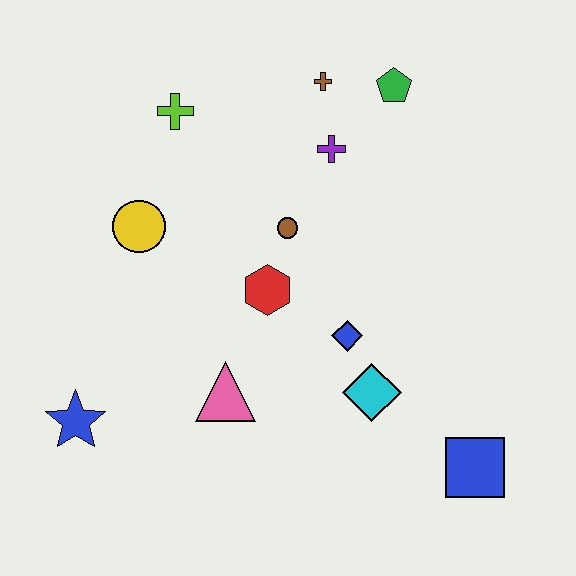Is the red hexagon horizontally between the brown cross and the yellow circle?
Yes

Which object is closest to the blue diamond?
The cyan diamond is closest to the blue diamond.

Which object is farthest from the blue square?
The lime cross is farthest from the blue square.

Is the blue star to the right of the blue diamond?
No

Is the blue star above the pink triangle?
No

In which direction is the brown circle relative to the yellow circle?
The brown circle is to the right of the yellow circle.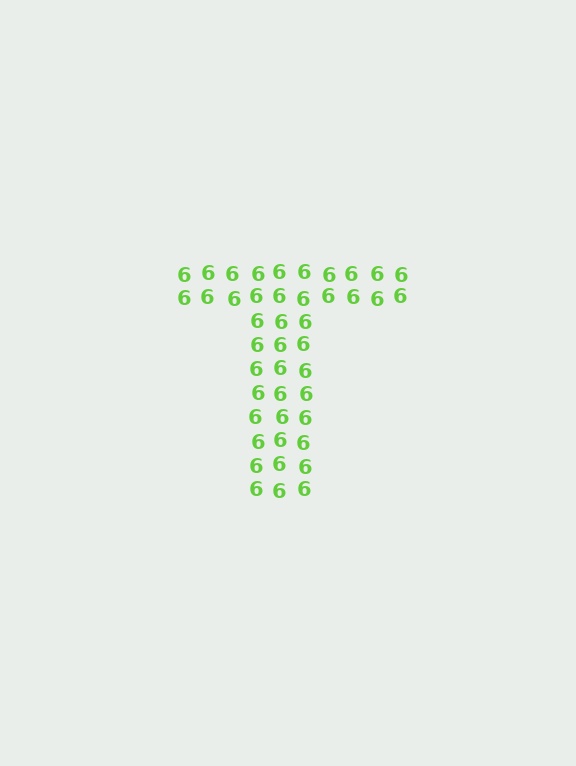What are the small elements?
The small elements are digit 6's.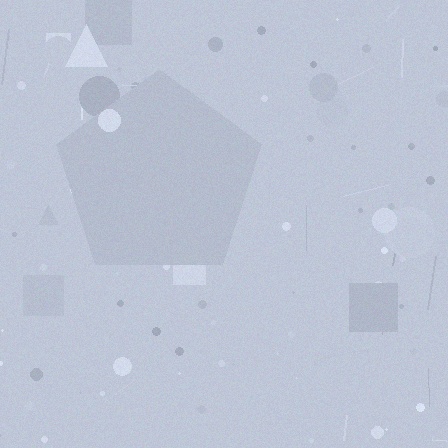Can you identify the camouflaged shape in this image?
The camouflaged shape is a pentagon.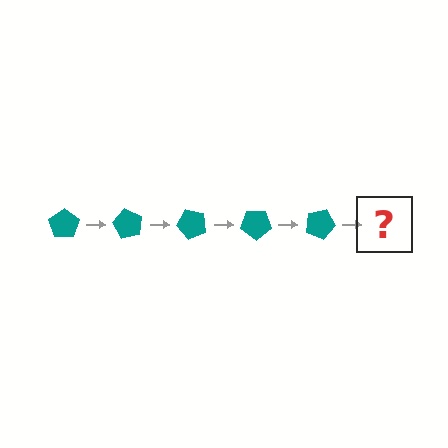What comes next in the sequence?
The next element should be a teal pentagon rotated 300 degrees.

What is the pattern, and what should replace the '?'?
The pattern is that the pentagon rotates 60 degrees each step. The '?' should be a teal pentagon rotated 300 degrees.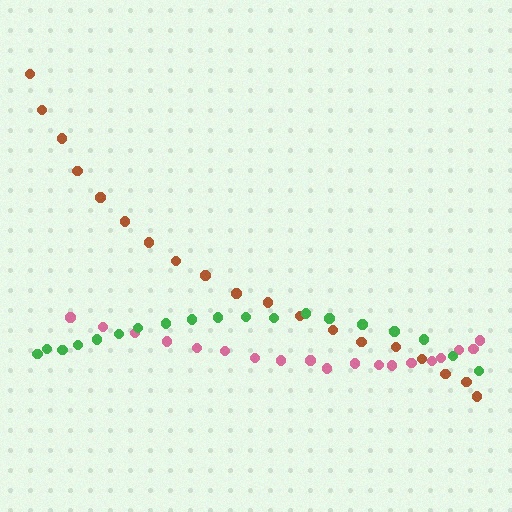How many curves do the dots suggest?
There are 3 distinct paths.